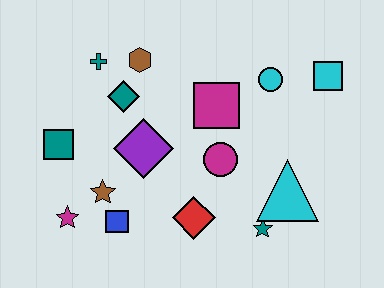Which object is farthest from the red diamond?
The cyan square is farthest from the red diamond.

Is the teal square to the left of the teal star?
Yes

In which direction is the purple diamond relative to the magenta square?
The purple diamond is to the left of the magenta square.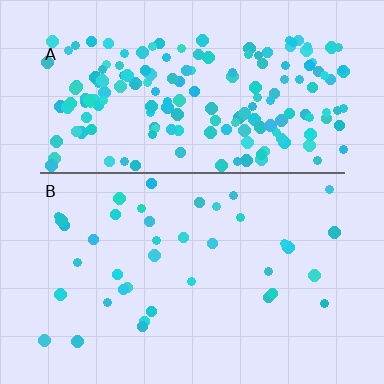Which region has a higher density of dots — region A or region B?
A (the top).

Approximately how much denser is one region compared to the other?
Approximately 4.8× — region A over region B.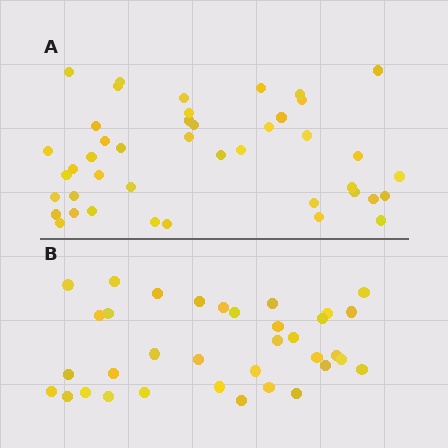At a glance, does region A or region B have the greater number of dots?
Region A (the top region) has more dots.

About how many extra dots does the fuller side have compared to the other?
Region A has roughly 8 or so more dots than region B.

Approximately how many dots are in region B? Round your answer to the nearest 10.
About 40 dots. (The exact count is 35, which rounds to 40.)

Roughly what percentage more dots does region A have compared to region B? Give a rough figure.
About 25% more.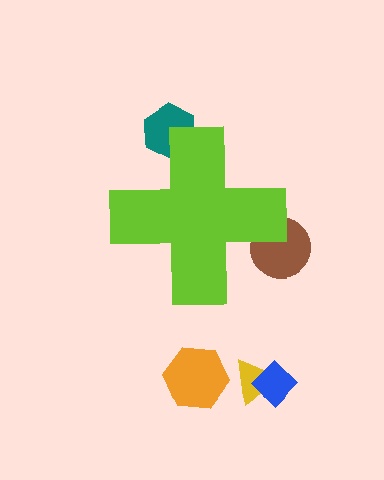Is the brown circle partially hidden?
Yes, the brown circle is partially hidden behind the lime cross.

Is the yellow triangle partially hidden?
No, the yellow triangle is fully visible.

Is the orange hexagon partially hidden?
No, the orange hexagon is fully visible.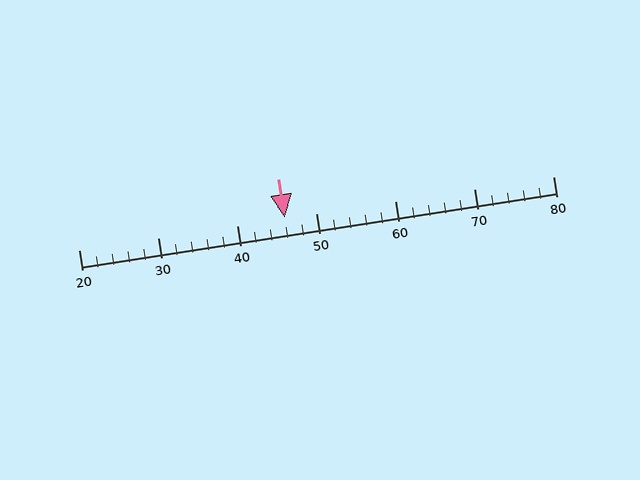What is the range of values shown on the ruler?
The ruler shows values from 20 to 80.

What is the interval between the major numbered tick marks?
The major tick marks are spaced 10 units apart.